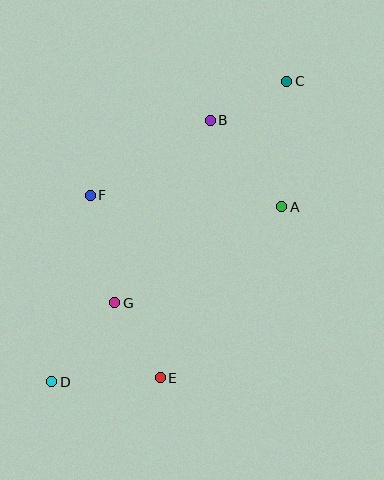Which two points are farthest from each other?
Points C and D are farthest from each other.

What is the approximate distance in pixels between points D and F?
The distance between D and F is approximately 191 pixels.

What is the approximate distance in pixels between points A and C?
The distance between A and C is approximately 126 pixels.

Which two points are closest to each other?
Points B and C are closest to each other.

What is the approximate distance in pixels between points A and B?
The distance between A and B is approximately 112 pixels.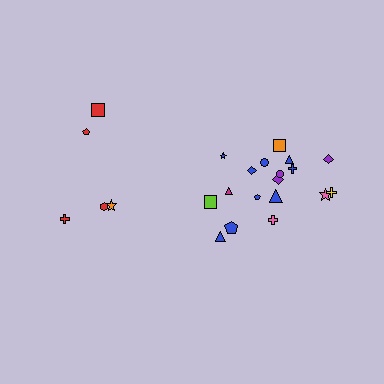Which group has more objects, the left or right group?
The right group.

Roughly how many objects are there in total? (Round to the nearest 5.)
Roughly 25 objects in total.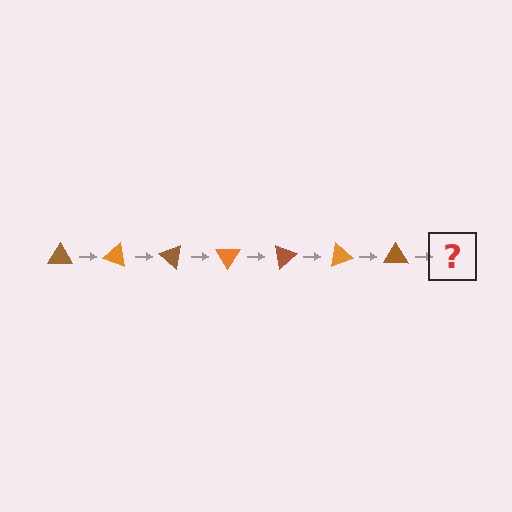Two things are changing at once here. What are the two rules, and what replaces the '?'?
The two rules are that it rotates 20 degrees each step and the color cycles through brown and orange. The '?' should be an orange triangle, rotated 140 degrees from the start.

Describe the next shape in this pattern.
It should be an orange triangle, rotated 140 degrees from the start.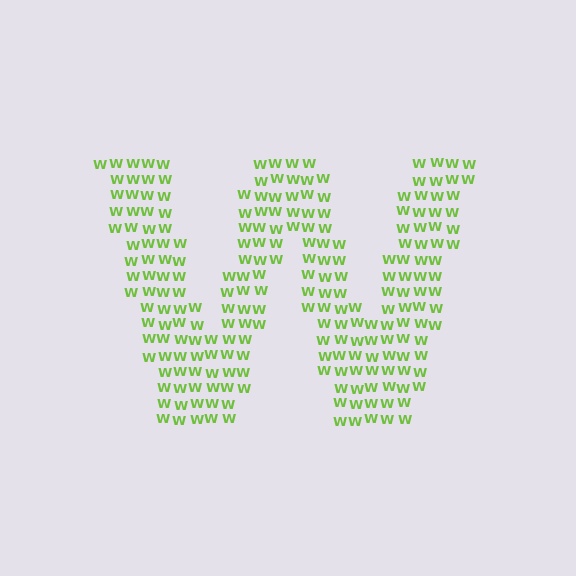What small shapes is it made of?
It is made of small letter W's.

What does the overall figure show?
The overall figure shows the letter W.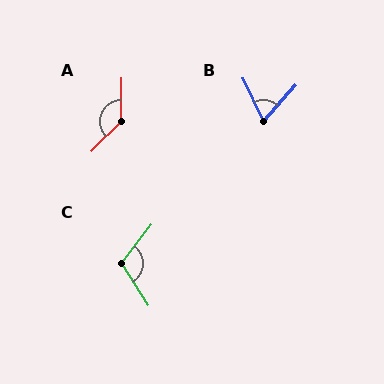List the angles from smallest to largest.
B (67°), C (110°), A (136°).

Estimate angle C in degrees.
Approximately 110 degrees.